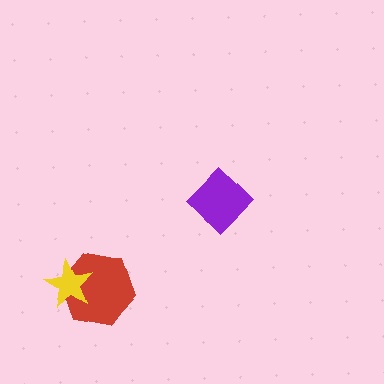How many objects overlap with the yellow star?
1 object overlaps with the yellow star.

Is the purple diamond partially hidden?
No, no other shape covers it.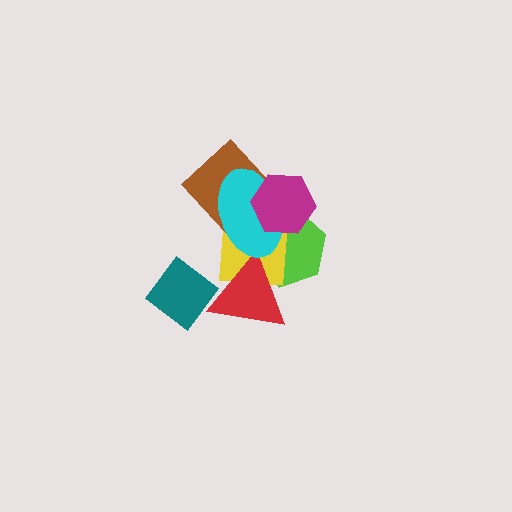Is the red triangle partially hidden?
Yes, it is partially covered by another shape.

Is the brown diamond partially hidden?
Yes, it is partially covered by another shape.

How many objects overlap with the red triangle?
3 objects overlap with the red triangle.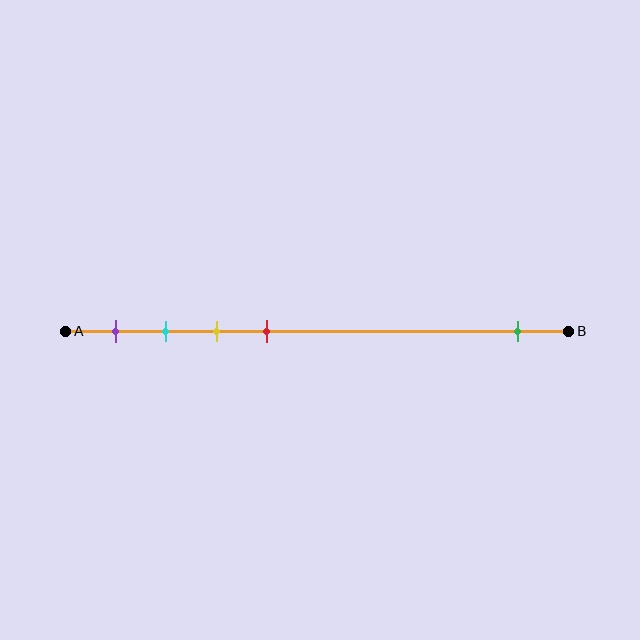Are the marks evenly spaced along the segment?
No, the marks are not evenly spaced.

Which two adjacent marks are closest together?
The cyan and yellow marks are the closest adjacent pair.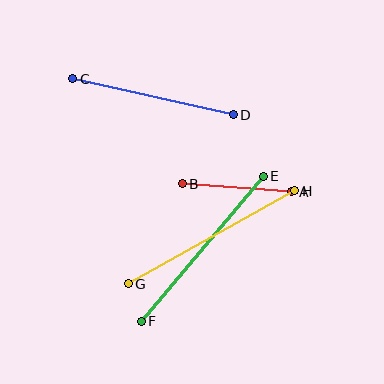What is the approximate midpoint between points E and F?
The midpoint is at approximately (202, 249) pixels.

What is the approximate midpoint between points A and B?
The midpoint is at approximately (237, 188) pixels.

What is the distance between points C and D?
The distance is approximately 164 pixels.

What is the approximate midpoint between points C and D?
The midpoint is at approximately (153, 97) pixels.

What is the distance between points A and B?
The distance is approximately 110 pixels.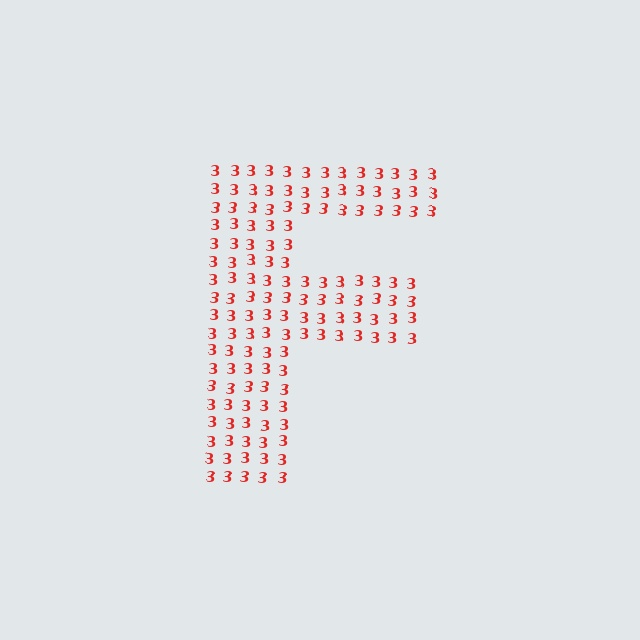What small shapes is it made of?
It is made of small digit 3's.